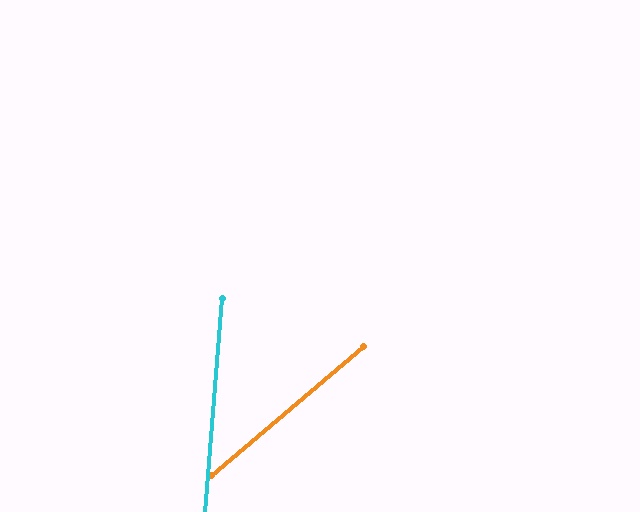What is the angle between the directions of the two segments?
Approximately 45 degrees.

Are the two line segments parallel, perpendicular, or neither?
Neither parallel nor perpendicular — they differ by about 45°.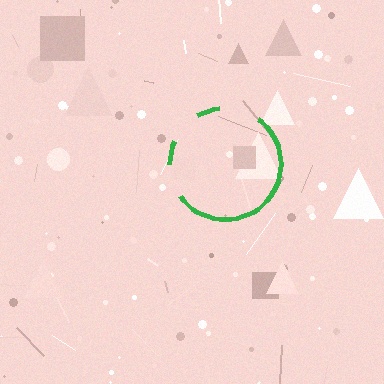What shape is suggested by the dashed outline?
The dashed outline suggests a circle.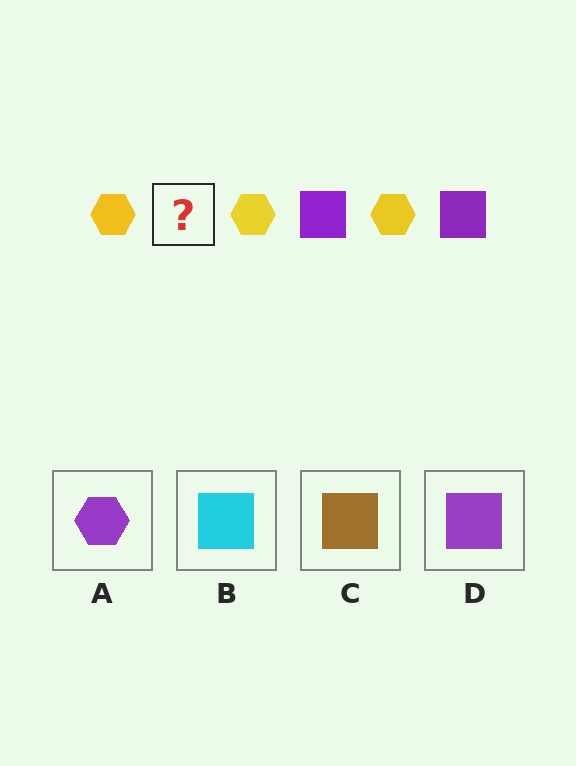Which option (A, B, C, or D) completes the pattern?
D.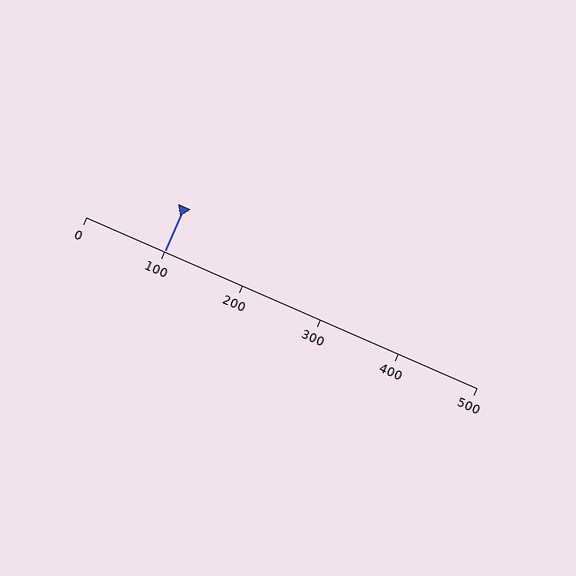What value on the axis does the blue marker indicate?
The marker indicates approximately 100.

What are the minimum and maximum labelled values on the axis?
The axis runs from 0 to 500.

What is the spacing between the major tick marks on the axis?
The major ticks are spaced 100 apart.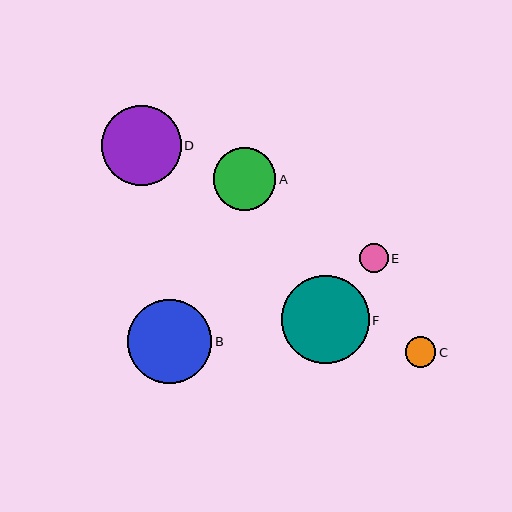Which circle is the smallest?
Circle E is the smallest with a size of approximately 28 pixels.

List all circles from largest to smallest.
From largest to smallest: F, B, D, A, C, E.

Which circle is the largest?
Circle F is the largest with a size of approximately 88 pixels.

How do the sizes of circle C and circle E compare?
Circle C and circle E are approximately the same size.